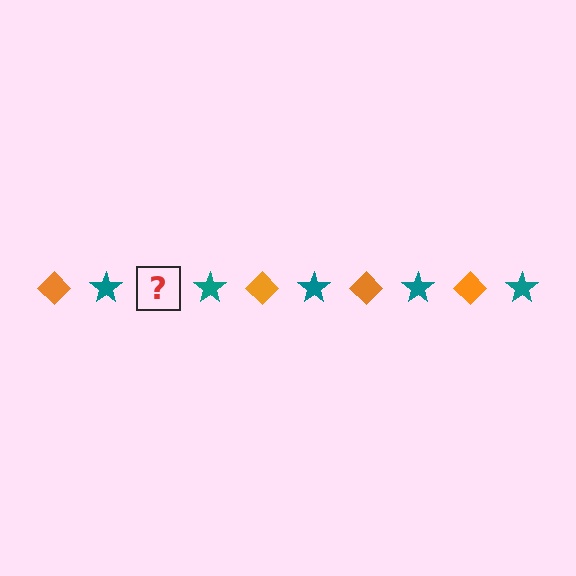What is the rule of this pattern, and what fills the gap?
The rule is that the pattern alternates between orange diamond and teal star. The gap should be filled with an orange diamond.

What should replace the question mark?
The question mark should be replaced with an orange diamond.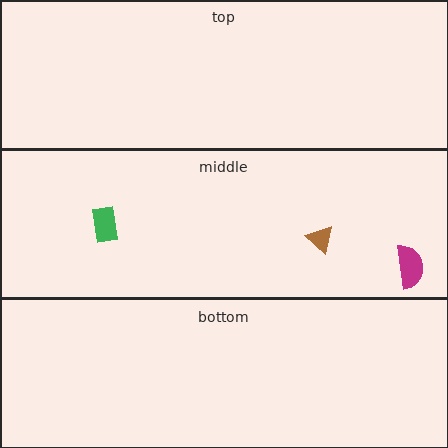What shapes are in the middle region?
The green rectangle, the magenta semicircle, the brown triangle.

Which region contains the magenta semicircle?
The middle region.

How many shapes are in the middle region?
3.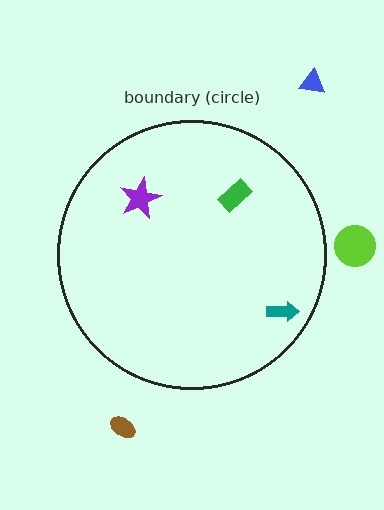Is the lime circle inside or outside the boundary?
Outside.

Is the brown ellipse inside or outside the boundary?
Outside.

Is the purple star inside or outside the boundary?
Inside.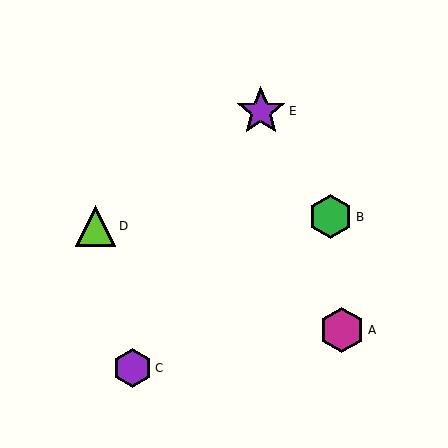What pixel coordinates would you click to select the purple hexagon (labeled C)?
Click at (133, 368) to select the purple hexagon C.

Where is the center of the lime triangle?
The center of the lime triangle is at (96, 226).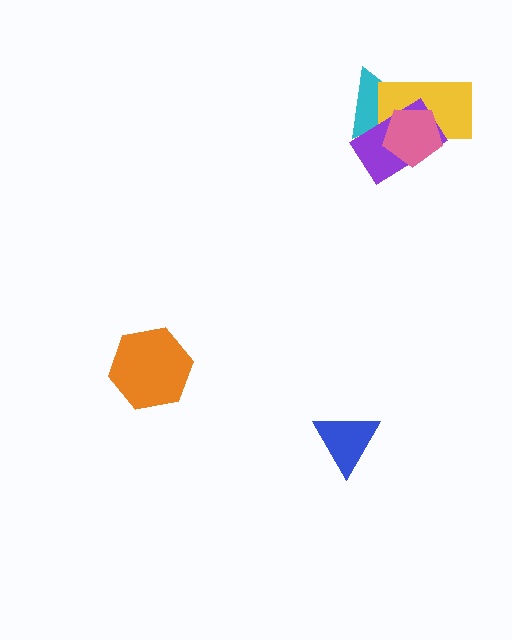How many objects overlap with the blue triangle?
0 objects overlap with the blue triangle.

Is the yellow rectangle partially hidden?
Yes, it is partially covered by another shape.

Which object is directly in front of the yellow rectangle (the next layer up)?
The purple rectangle is directly in front of the yellow rectangle.